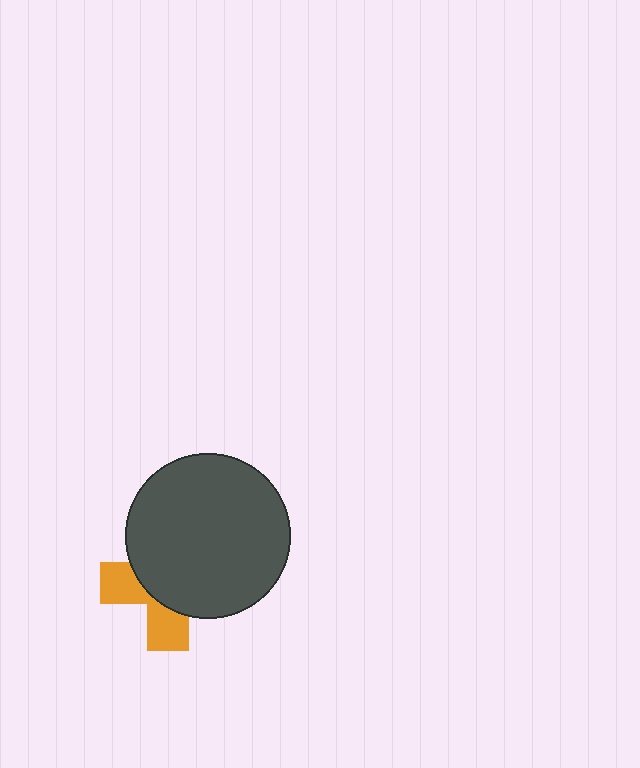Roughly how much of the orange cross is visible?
A small part of it is visible (roughly 36%).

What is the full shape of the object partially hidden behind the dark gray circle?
The partially hidden object is an orange cross.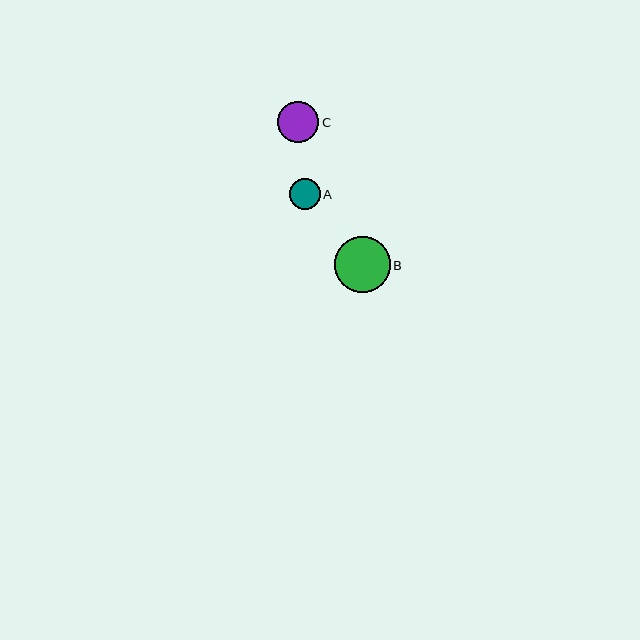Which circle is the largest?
Circle B is the largest with a size of approximately 55 pixels.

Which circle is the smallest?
Circle A is the smallest with a size of approximately 31 pixels.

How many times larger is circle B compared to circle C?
Circle B is approximately 1.4 times the size of circle C.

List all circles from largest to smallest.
From largest to smallest: B, C, A.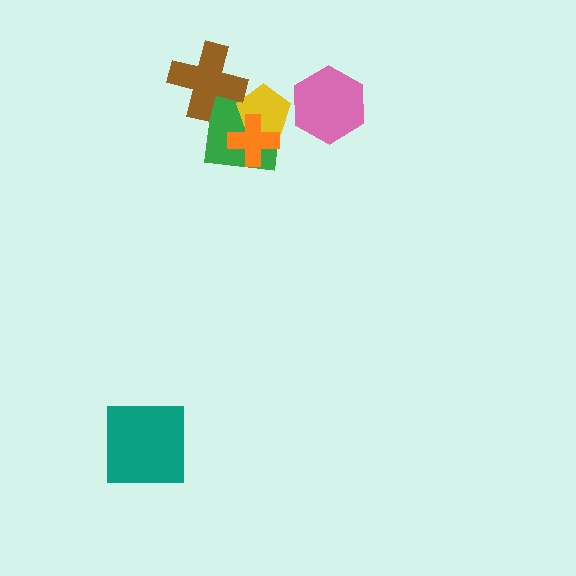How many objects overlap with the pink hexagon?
0 objects overlap with the pink hexagon.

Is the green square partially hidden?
Yes, it is partially covered by another shape.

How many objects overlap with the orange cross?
2 objects overlap with the orange cross.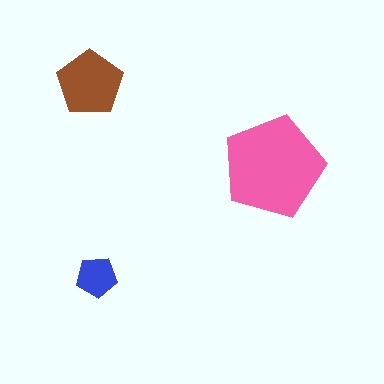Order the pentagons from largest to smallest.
the pink one, the brown one, the blue one.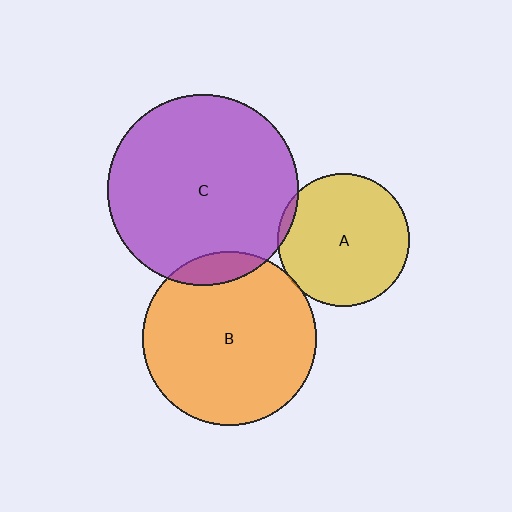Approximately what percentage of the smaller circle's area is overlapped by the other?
Approximately 5%.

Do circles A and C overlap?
Yes.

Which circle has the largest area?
Circle C (purple).